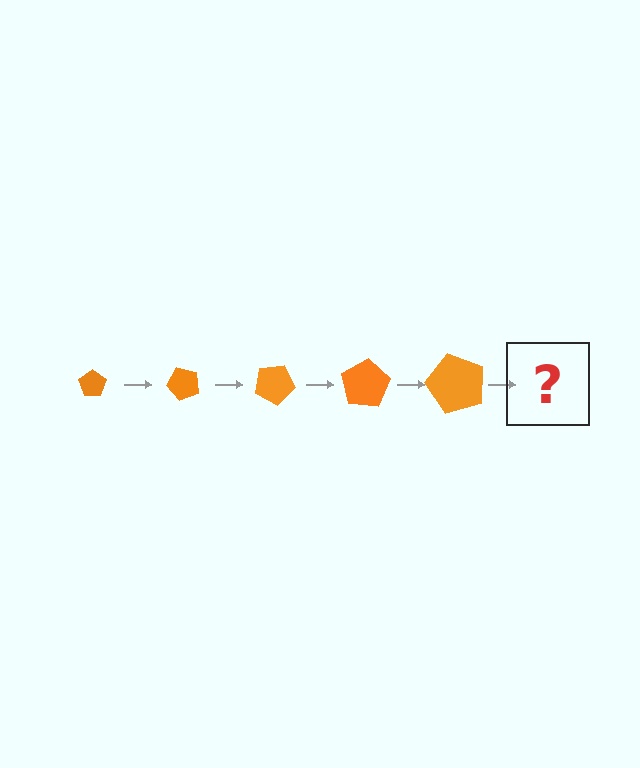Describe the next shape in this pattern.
It should be a pentagon, larger than the previous one and rotated 250 degrees from the start.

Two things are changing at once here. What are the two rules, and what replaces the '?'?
The two rules are that the pentagon grows larger each step and it rotates 50 degrees each step. The '?' should be a pentagon, larger than the previous one and rotated 250 degrees from the start.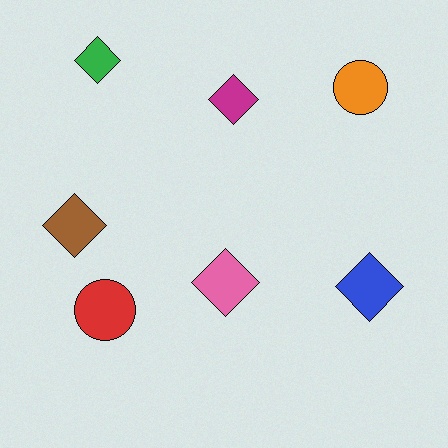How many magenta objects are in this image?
There is 1 magenta object.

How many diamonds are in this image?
There are 5 diamonds.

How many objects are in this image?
There are 7 objects.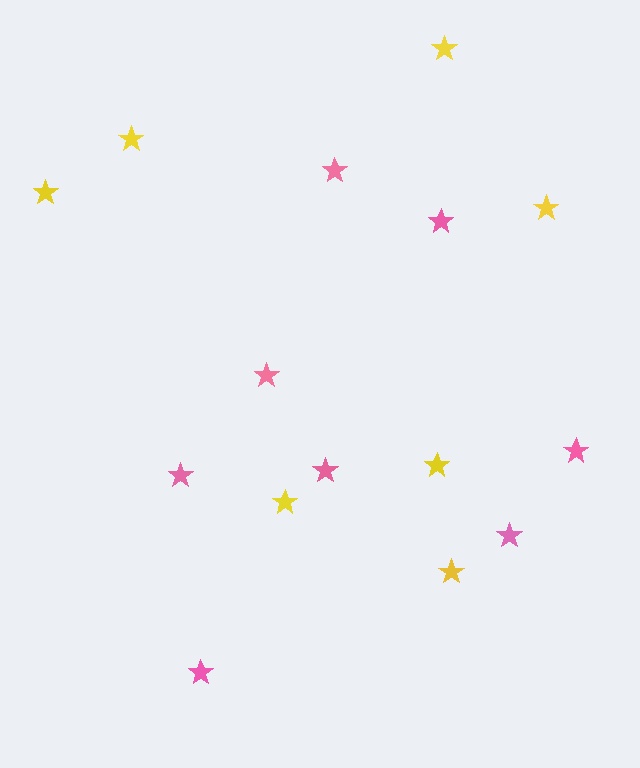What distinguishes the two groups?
There are 2 groups: one group of yellow stars (7) and one group of pink stars (8).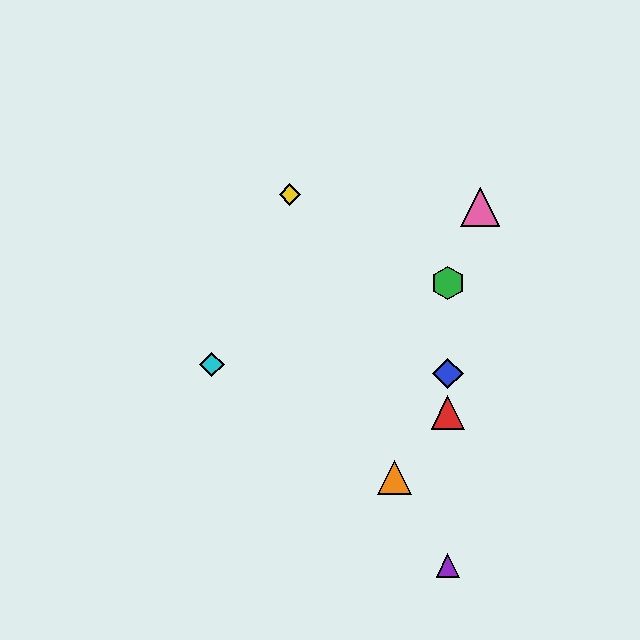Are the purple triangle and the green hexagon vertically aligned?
Yes, both are at x≈448.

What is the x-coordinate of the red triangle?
The red triangle is at x≈448.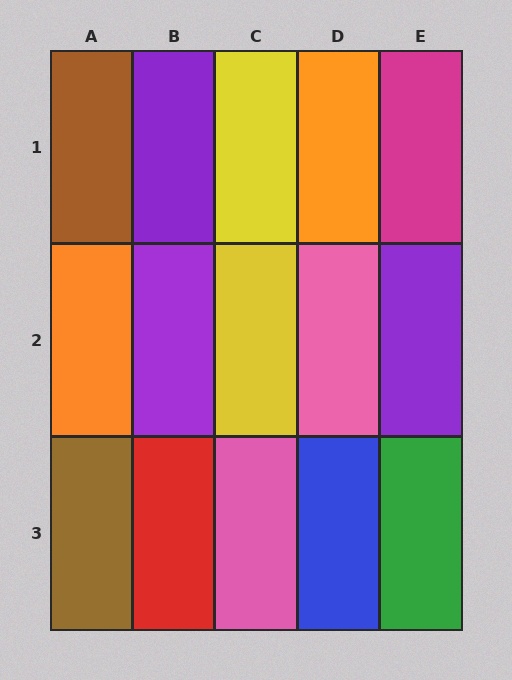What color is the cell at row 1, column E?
Magenta.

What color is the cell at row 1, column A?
Brown.